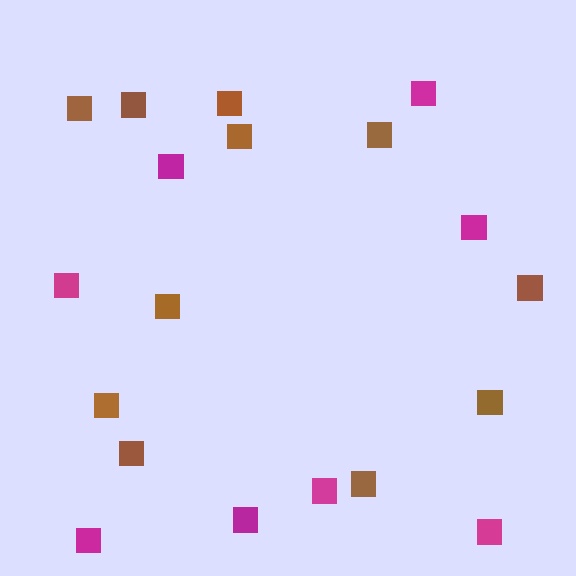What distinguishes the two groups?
There are 2 groups: one group of magenta squares (8) and one group of brown squares (11).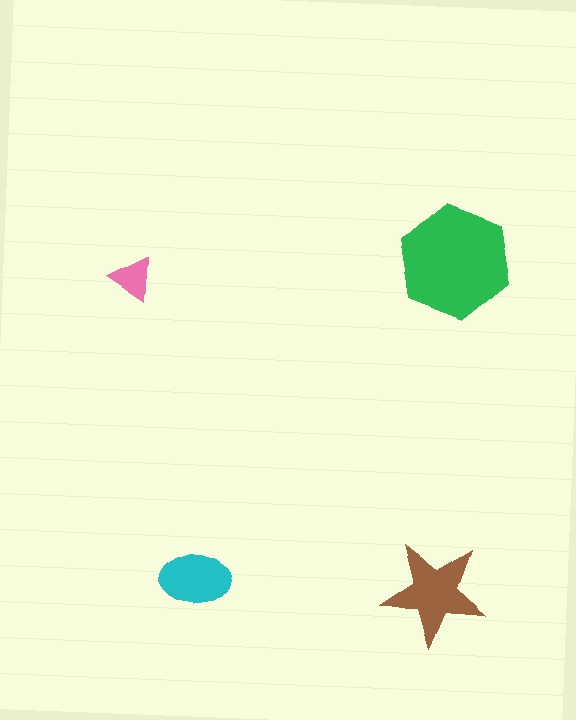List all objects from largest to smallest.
The green hexagon, the brown star, the cyan ellipse, the pink triangle.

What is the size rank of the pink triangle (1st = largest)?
4th.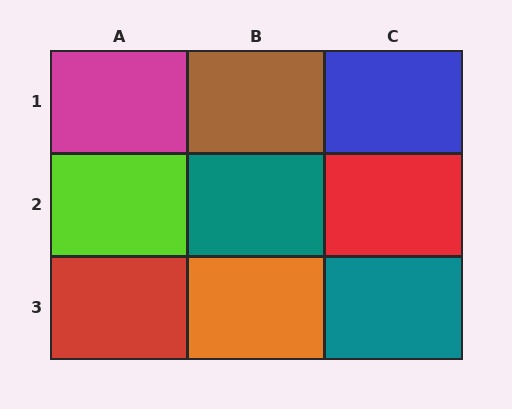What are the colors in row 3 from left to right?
Red, orange, teal.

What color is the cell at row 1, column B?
Brown.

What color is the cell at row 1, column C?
Blue.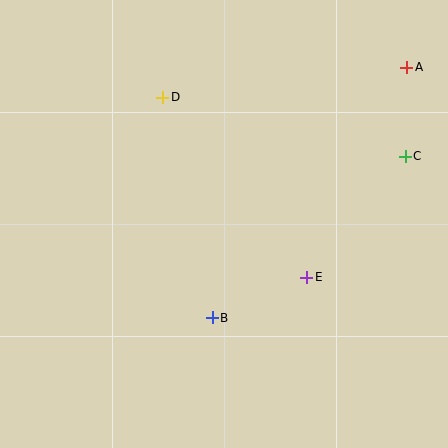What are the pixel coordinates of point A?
Point A is at (407, 67).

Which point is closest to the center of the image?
Point B at (212, 318) is closest to the center.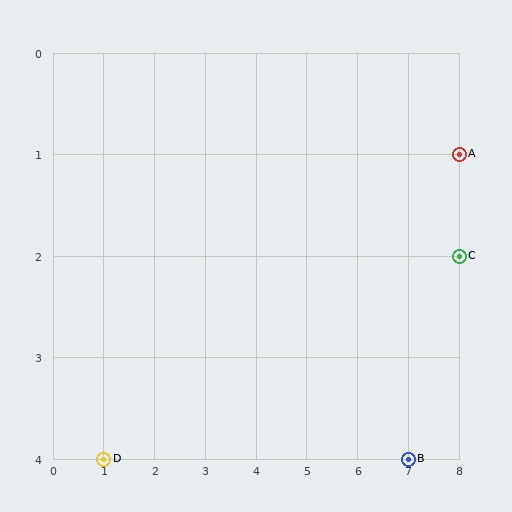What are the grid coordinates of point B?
Point B is at grid coordinates (7, 4).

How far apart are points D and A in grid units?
Points D and A are 7 columns and 3 rows apart (about 7.6 grid units diagonally).